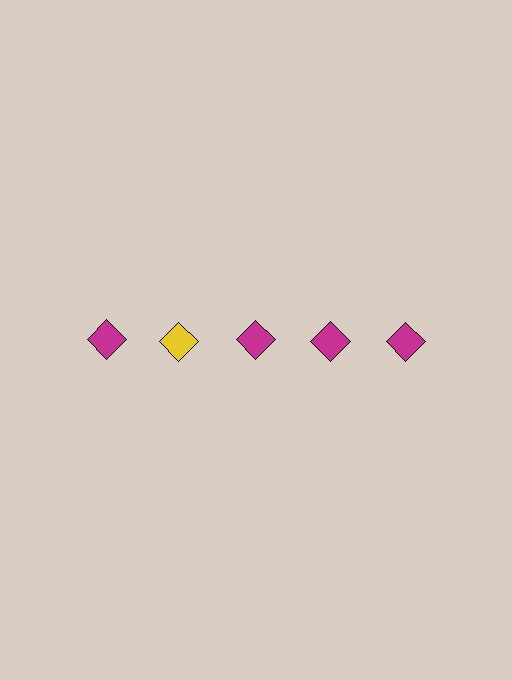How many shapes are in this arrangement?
There are 5 shapes arranged in a grid pattern.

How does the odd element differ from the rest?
It has a different color: yellow instead of magenta.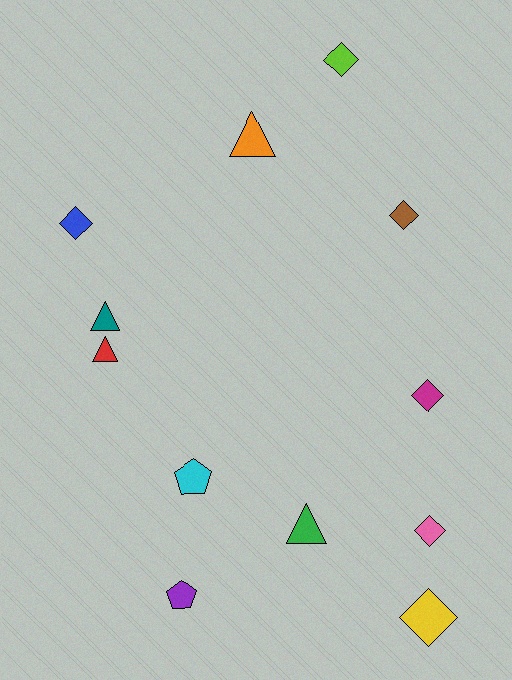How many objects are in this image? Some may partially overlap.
There are 12 objects.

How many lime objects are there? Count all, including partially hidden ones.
There is 1 lime object.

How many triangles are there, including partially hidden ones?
There are 4 triangles.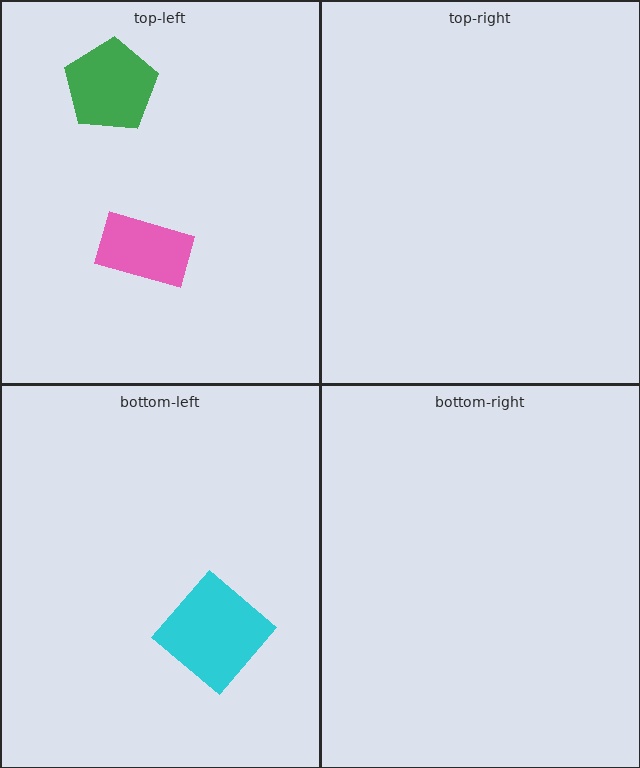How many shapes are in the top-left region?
2.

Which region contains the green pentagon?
The top-left region.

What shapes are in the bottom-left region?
The cyan diamond.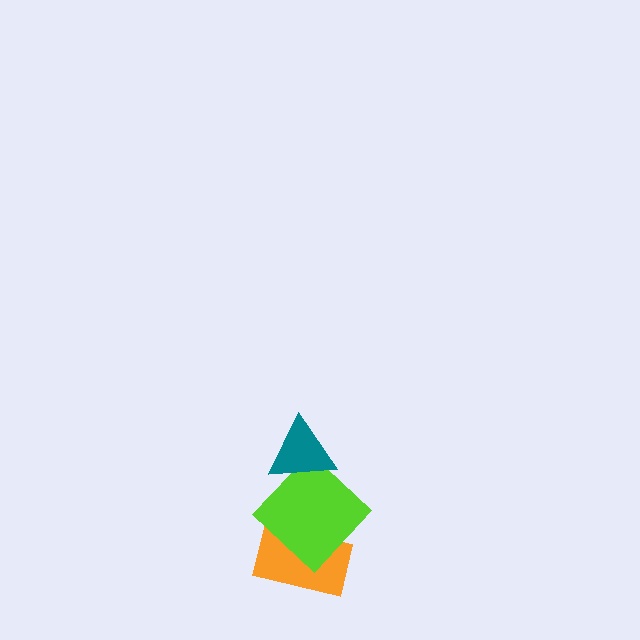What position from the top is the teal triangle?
The teal triangle is 1st from the top.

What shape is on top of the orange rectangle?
The lime diamond is on top of the orange rectangle.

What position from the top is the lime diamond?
The lime diamond is 2nd from the top.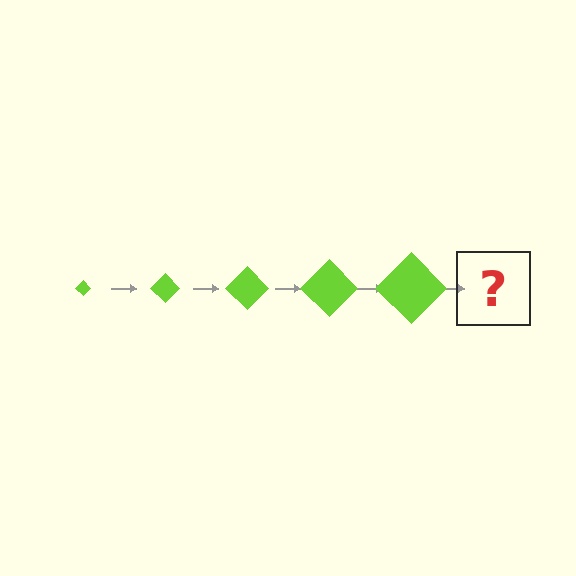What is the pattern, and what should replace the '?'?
The pattern is that the diamond gets progressively larger each step. The '?' should be a lime diamond, larger than the previous one.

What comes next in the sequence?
The next element should be a lime diamond, larger than the previous one.